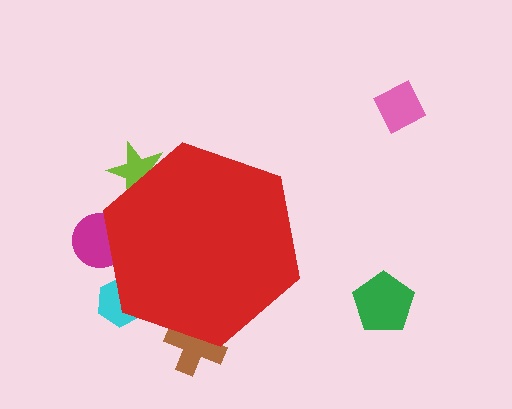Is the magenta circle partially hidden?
Yes, the magenta circle is partially hidden behind the red hexagon.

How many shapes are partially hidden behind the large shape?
4 shapes are partially hidden.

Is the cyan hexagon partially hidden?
Yes, the cyan hexagon is partially hidden behind the red hexagon.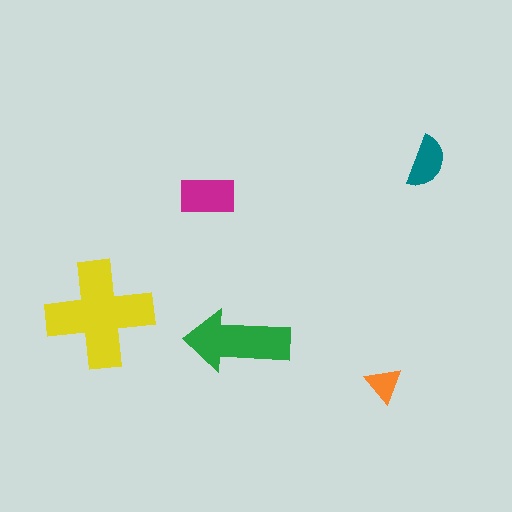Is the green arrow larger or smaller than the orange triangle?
Larger.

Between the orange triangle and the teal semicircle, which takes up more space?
The teal semicircle.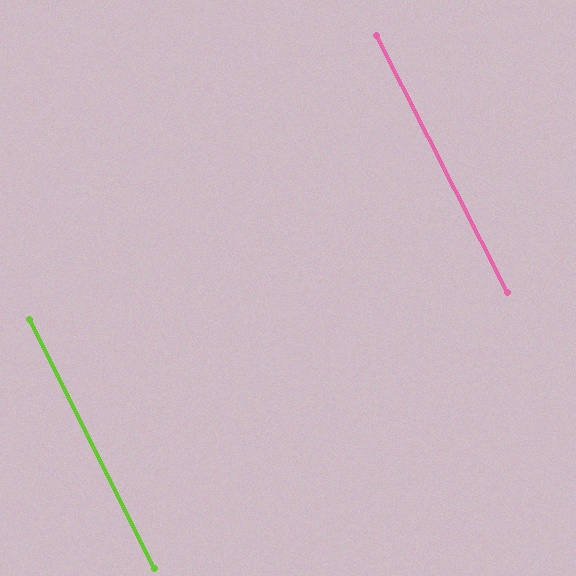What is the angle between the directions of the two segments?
Approximately 0 degrees.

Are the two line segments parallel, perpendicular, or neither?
Parallel — their directions differ by only 0.3°.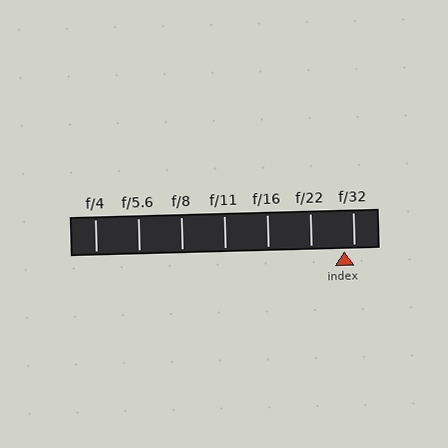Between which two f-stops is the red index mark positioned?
The index mark is between f/22 and f/32.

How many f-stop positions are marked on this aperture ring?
There are 7 f-stop positions marked.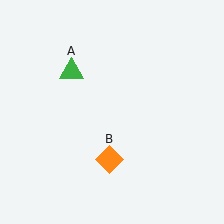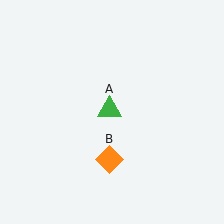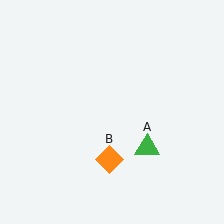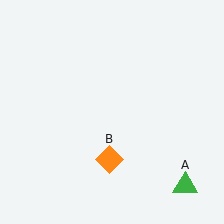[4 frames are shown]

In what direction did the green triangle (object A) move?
The green triangle (object A) moved down and to the right.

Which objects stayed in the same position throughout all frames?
Orange diamond (object B) remained stationary.